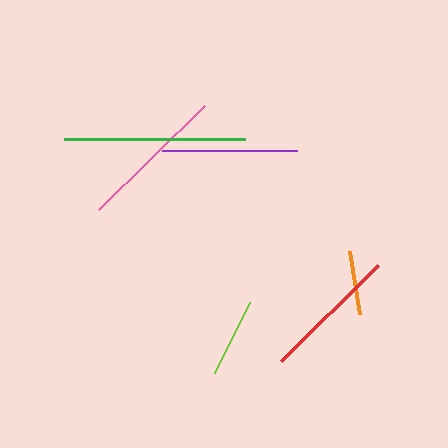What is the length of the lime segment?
The lime segment is approximately 80 pixels long.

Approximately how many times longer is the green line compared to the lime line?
The green line is approximately 2.3 times the length of the lime line.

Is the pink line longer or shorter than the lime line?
The pink line is longer than the lime line.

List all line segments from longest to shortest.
From longest to shortest: green, pink, red, purple, lime, orange.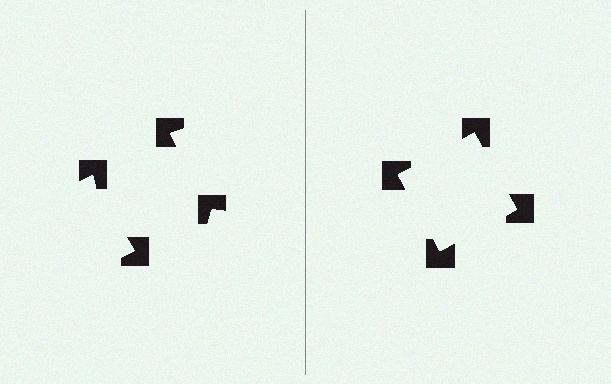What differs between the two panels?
The notched squares are positioned identically on both sides; only the wedge orientations differ. On the right they align to a square; on the left they are misaligned.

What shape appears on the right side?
An illusory square.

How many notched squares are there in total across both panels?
8 — 4 on each side.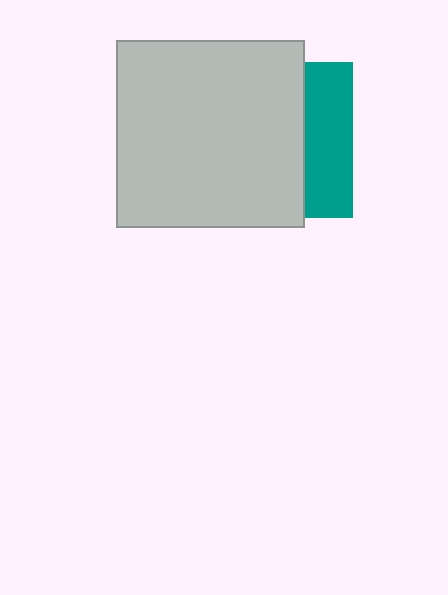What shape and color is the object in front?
The object in front is a light gray square.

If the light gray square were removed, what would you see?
You would see the complete teal square.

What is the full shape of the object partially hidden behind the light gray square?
The partially hidden object is a teal square.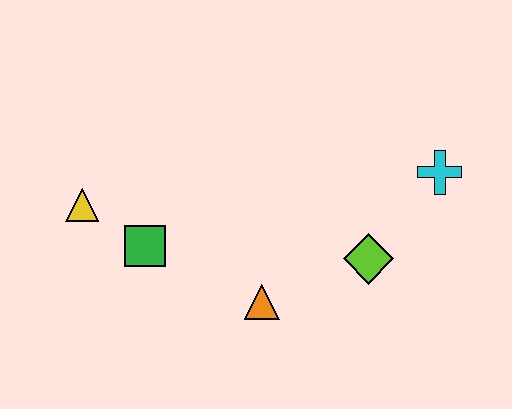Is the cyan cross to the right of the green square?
Yes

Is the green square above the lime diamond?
Yes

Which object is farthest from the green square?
The cyan cross is farthest from the green square.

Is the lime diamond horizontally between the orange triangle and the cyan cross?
Yes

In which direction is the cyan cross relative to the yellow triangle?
The cyan cross is to the right of the yellow triangle.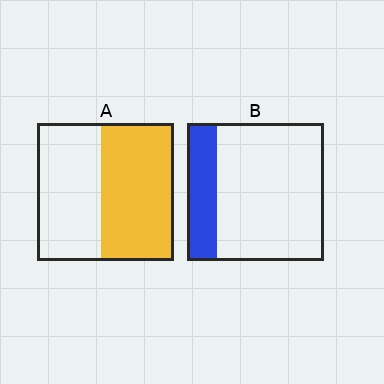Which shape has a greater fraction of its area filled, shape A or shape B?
Shape A.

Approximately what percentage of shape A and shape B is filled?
A is approximately 55% and B is approximately 20%.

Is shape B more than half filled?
No.